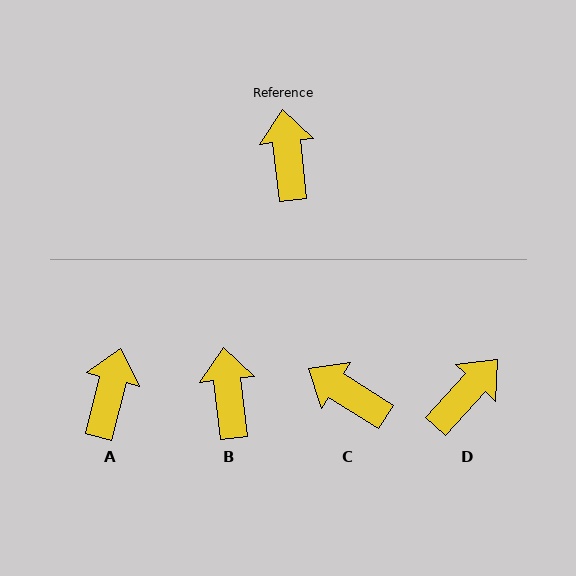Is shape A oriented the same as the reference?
No, it is off by about 21 degrees.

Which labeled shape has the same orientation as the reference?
B.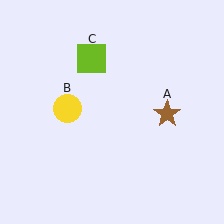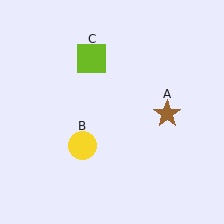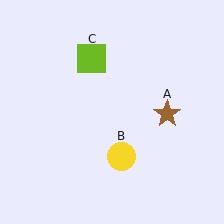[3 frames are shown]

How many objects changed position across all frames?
1 object changed position: yellow circle (object B).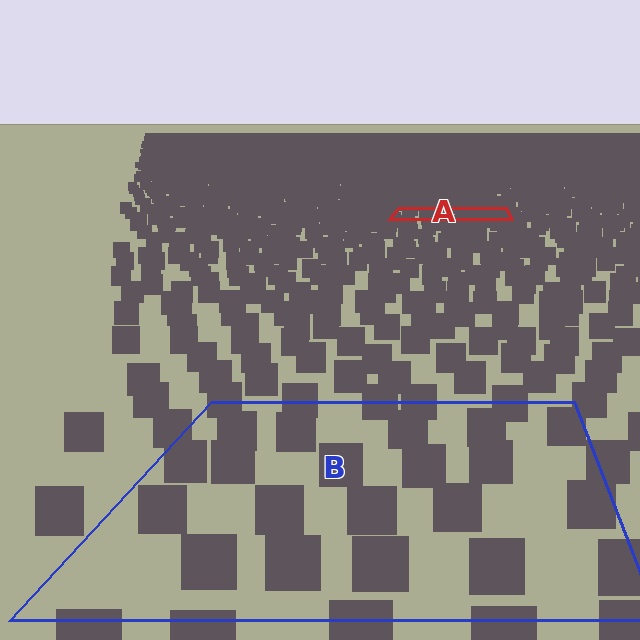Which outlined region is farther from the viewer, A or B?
Region A is farther from the viewer — the texture elements inside it appear smaller and more densely packed.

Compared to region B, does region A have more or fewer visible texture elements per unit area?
Region A has more texture elements per unit area — they are packed more densely because it is farther away.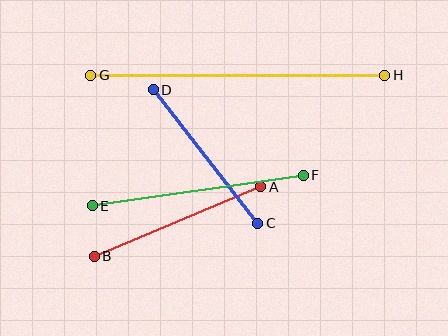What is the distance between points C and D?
The distance is approximately 170 pixels.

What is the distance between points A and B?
The distance is approximately 180 pixels.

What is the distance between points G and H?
The distance is approximately 294 pixels.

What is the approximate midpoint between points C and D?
The midpoint is at approximately (205, 157) pixels.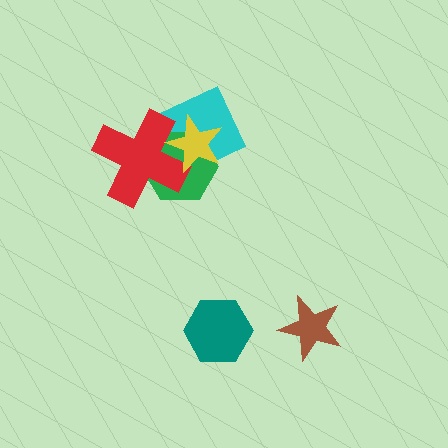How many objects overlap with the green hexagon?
3 objects overlap with the green hexagon.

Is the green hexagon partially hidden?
Yes, it is partially covered by another shape.